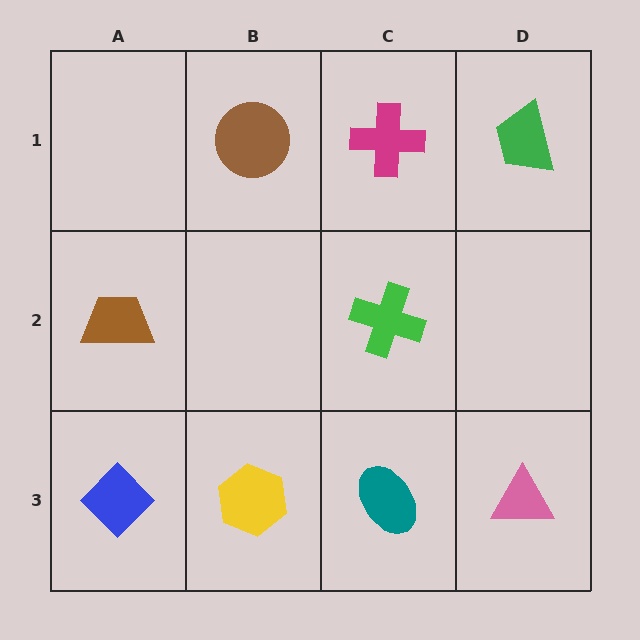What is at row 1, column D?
A green trapezoid.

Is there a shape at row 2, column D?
No, that cell is empty.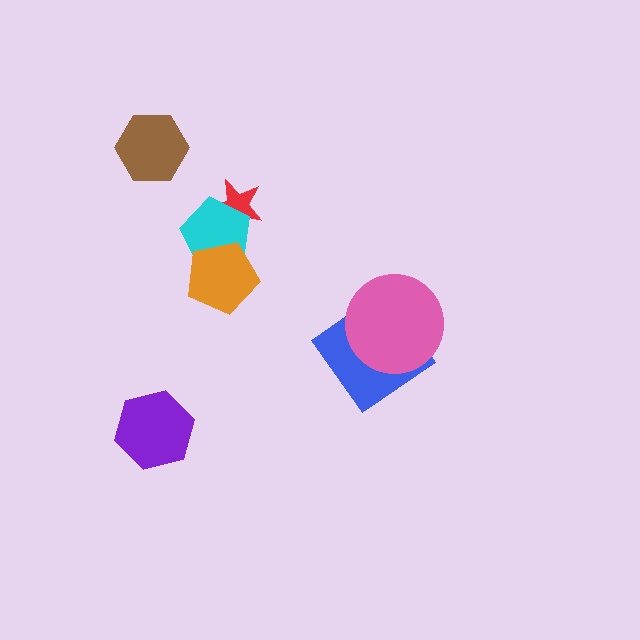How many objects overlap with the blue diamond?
1 object overlaps with the blue diamond.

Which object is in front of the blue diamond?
The pink circle is in front of the blue diamond.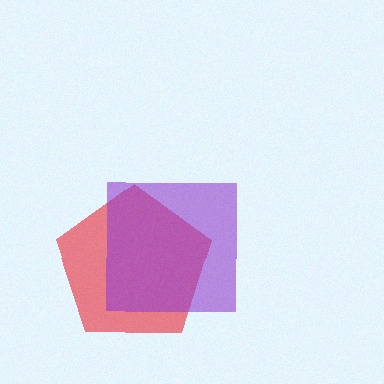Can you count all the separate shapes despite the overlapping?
Yes, there are 2 separate shapes.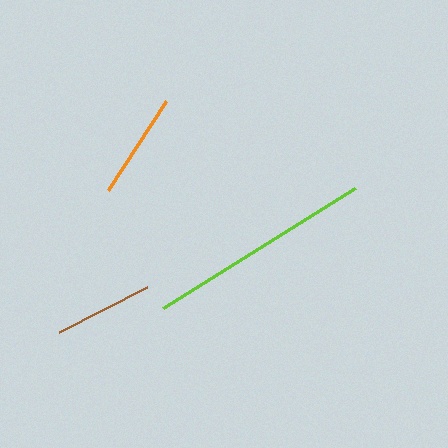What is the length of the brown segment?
The brown segment is approximately 98 pixels long.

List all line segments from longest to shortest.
From longest to shortest: lime, orange, brown.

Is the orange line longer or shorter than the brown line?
The orange line is longer than the brown line.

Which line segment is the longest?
The lime line is the longest at approximately 226 pixels.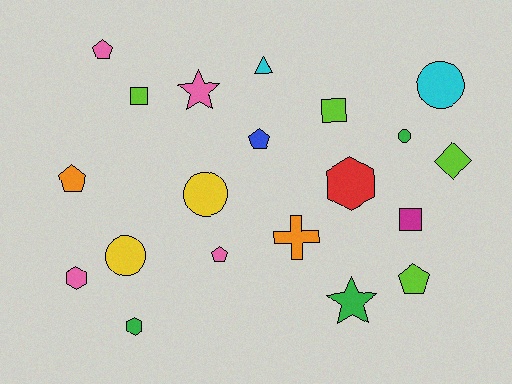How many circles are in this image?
There are 4 circles.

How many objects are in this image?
There are 20 objects.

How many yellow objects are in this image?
There are 2 yellow objects.